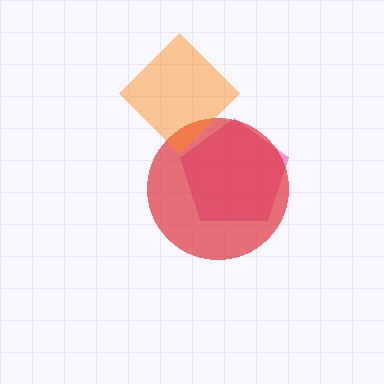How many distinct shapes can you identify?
There are 3 distinct shapes: a magenta pentagon, a red circle, an orange diamond.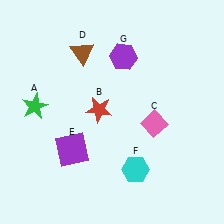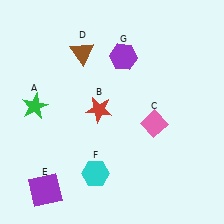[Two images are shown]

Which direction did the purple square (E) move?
The purple square (E) moved down.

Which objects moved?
The objects that moved are: the purple square (E), the cyan hexagon (F).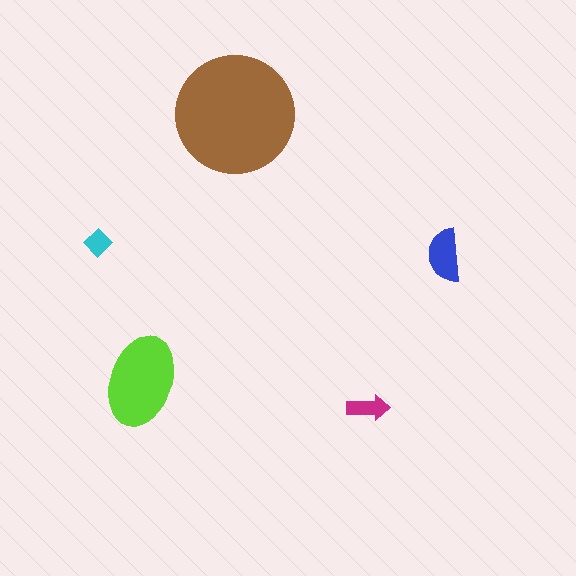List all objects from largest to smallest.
The brown circle, the lime ellipse, the blue semicircle, the magenta arrow, the cyan diamond.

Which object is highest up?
The brown circle is topmost.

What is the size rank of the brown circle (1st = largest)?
1st.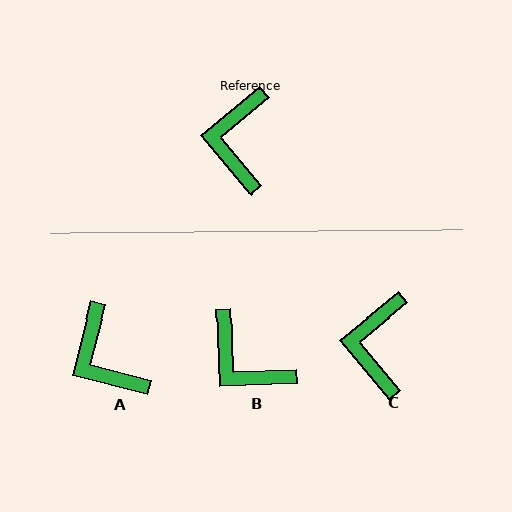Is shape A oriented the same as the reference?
No, it is off by about 36 degrees.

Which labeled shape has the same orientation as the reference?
C.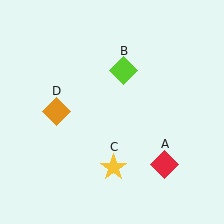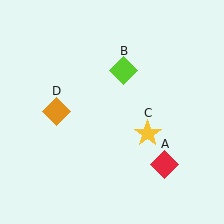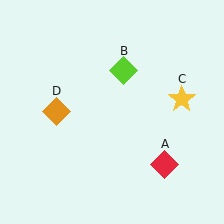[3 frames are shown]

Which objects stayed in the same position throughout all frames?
Red diamond (object A) and lime diamond (object B) and orange diamond (object D) remained stationary.